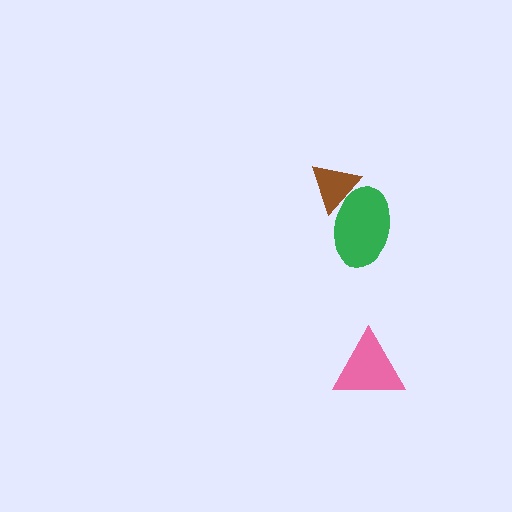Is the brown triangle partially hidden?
Yes, it is partially covered by another shape.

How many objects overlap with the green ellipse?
1 object overlaps with the green ellipse.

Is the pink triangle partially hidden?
No, no other shape covers it.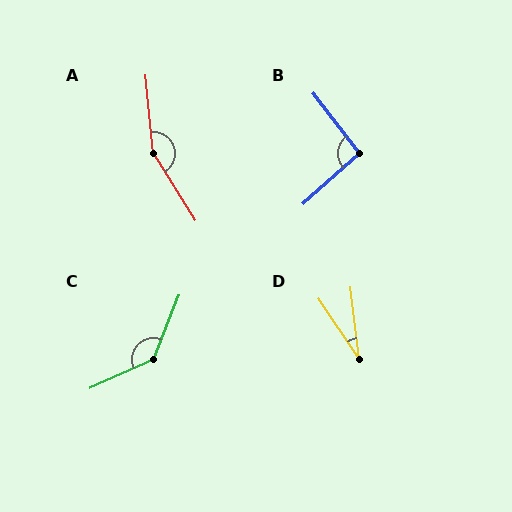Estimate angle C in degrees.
Approximately 136 degrees.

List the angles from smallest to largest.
D (27°), B (94°), C (136°), A (154°).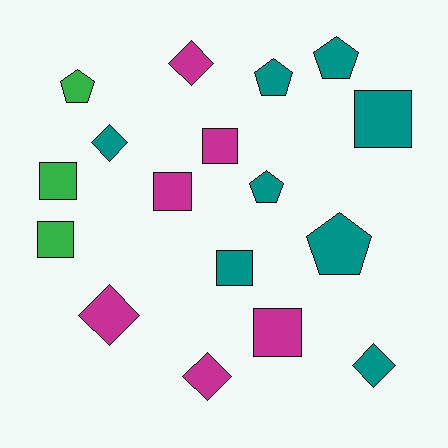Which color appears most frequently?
Teal, with 8 objects.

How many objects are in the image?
There are 17 objects.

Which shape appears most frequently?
Square, with 7 objects.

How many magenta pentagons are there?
There are no magenta pentagons.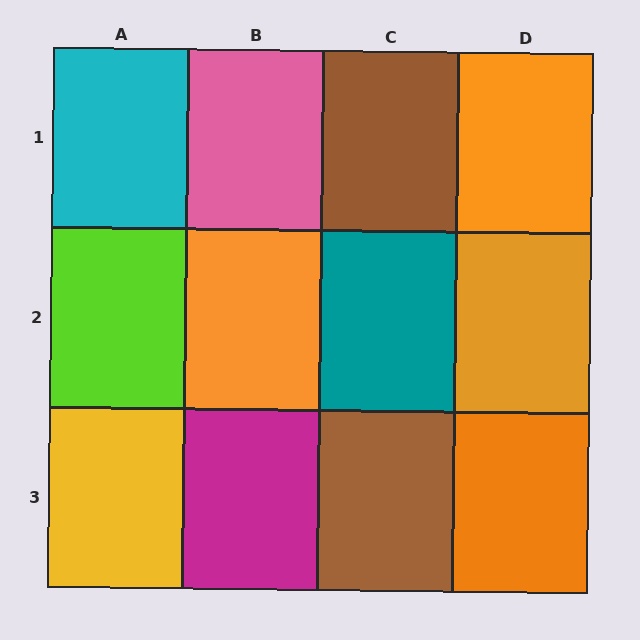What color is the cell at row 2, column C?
Teal.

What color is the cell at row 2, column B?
Orange.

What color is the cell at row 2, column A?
Lime.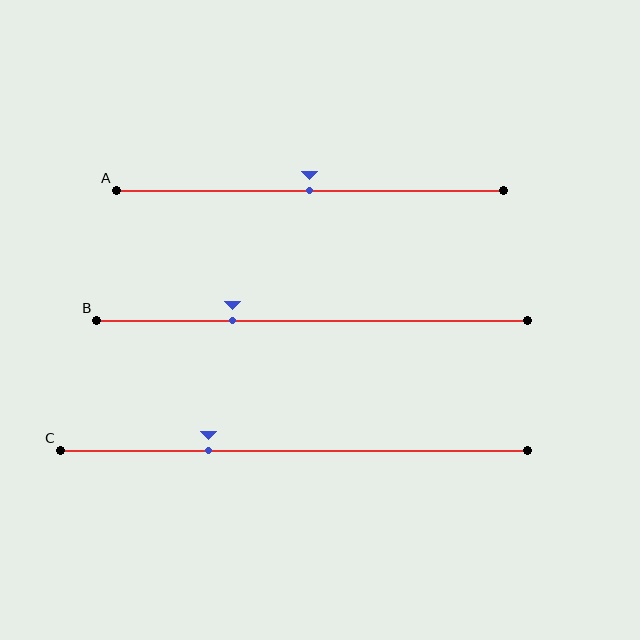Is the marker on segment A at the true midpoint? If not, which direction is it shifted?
Yes, the marker on segment A is at the true midpoint.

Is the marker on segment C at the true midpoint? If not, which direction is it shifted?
No, the marker on segment C is shifted to the left by about 18% of the segment length.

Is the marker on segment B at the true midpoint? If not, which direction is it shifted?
No, the marker on segment B is shifted to the left by about 18% of the segment length.